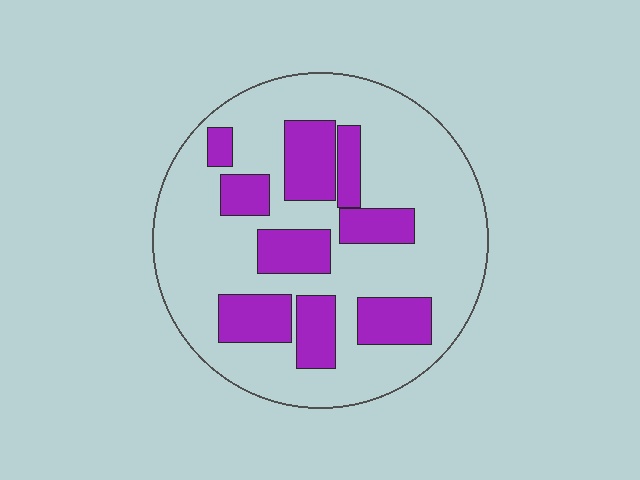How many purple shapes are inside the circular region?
9.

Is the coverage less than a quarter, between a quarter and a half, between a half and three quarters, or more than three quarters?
Between a quarter and a half.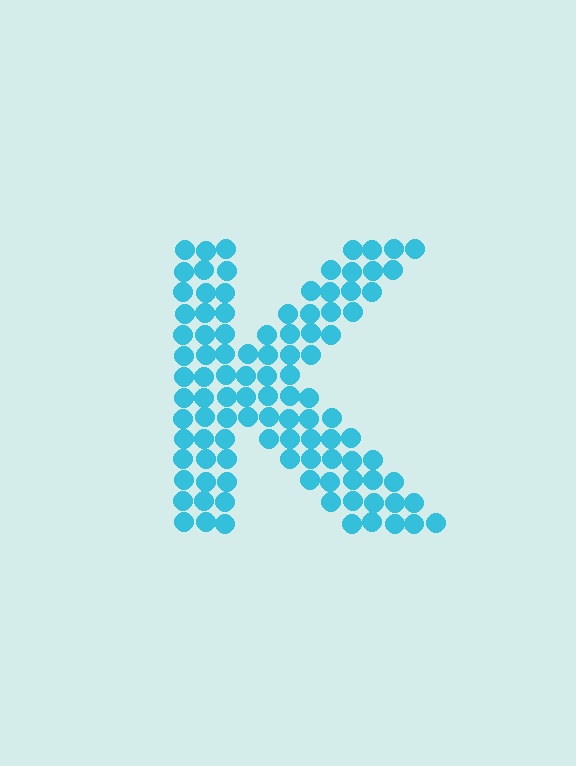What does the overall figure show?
The overall figure shows the letter K.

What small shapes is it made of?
It is made of small circles.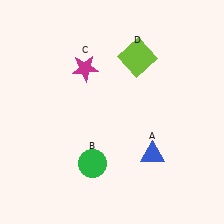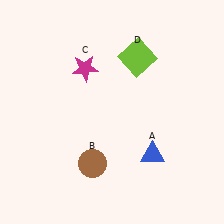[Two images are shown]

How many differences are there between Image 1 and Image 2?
There is 1 difference between the two images.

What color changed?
The circle (B) changed from green in Image 1 to brown in Image 2.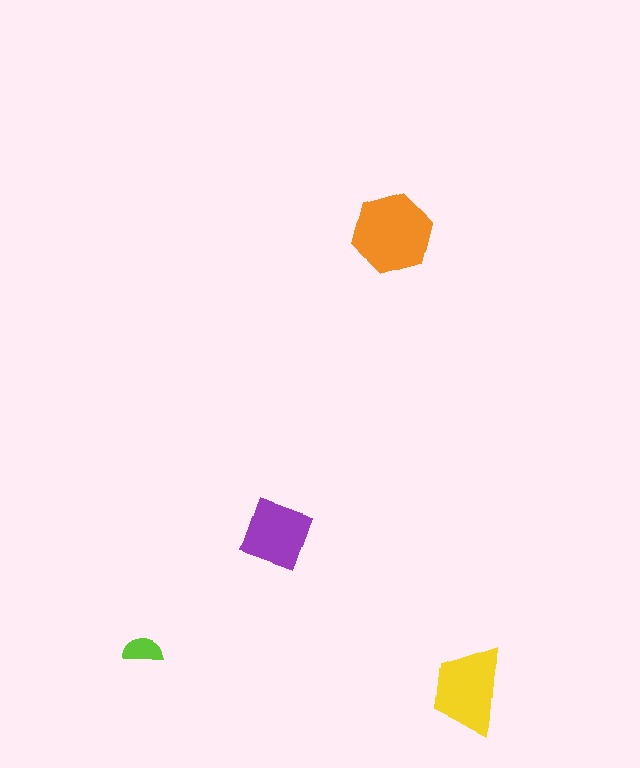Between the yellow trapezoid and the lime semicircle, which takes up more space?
The yellow trapezoid.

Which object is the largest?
The orange hexagon.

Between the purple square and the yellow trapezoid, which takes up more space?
The yellow trapezoid.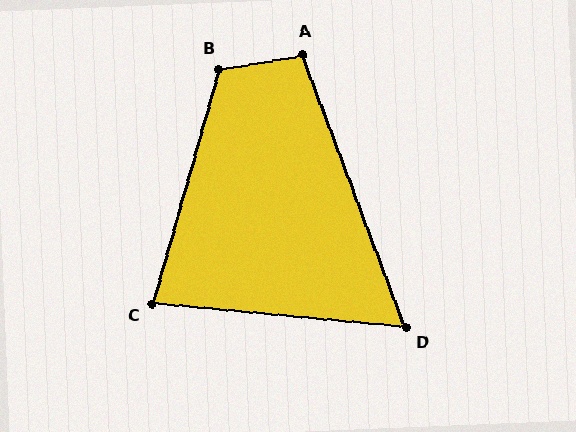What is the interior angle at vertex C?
Approximately 79 degrees (acute).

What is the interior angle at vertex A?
Approximately 101 degrees (obtuse).